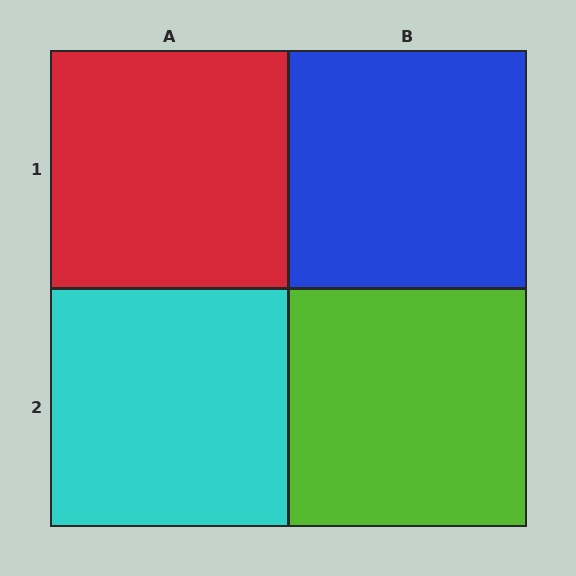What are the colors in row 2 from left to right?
Cyan, lime.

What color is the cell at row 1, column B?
Blue.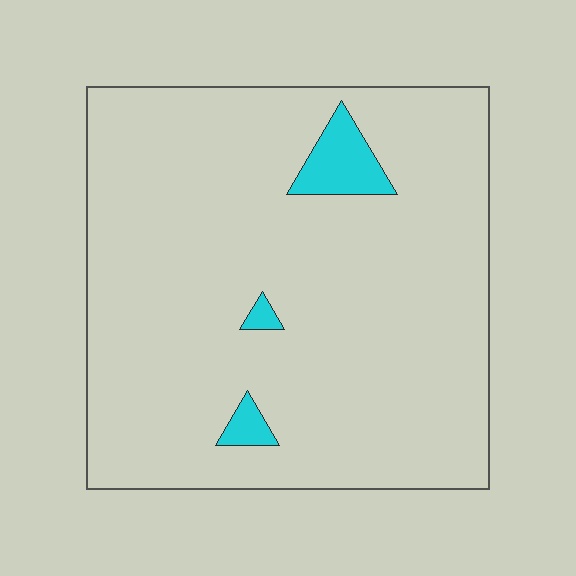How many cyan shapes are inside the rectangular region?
3.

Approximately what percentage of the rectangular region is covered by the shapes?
Approximately 5%.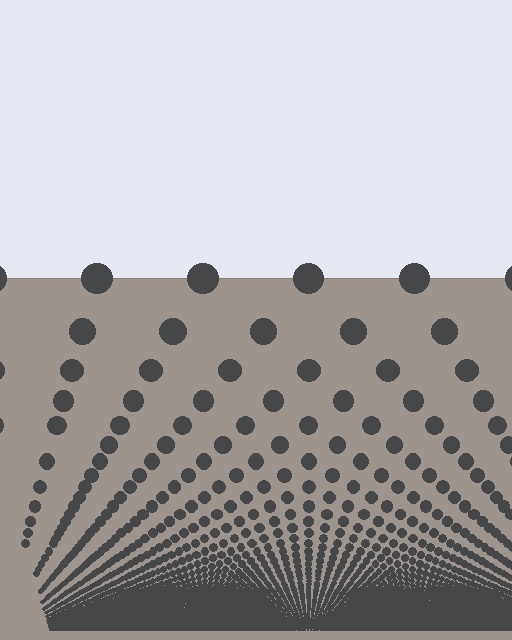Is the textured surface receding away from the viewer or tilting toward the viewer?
The surface appears to tilt toward the viewer. Texture elements get larger and sparser toward the top.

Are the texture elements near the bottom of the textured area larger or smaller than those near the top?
Smaller. The gradient is inverted — elements near the bottom are smaller and denser.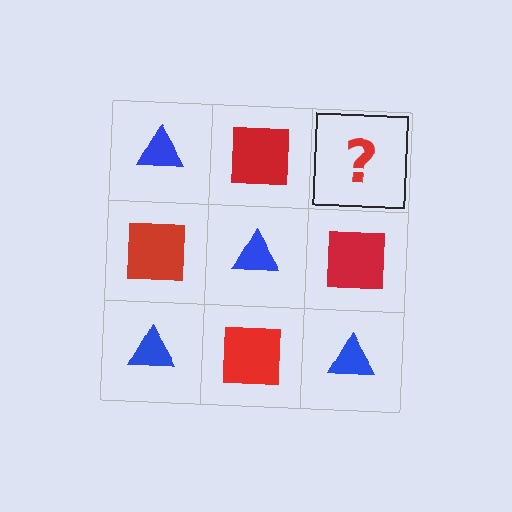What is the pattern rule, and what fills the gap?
The rule is that it alternates blue triangle and red square in a checkerboard pattern. The gap should be filled with a blue triangle.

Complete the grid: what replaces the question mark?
The question mark should be replaced with a blue triangle.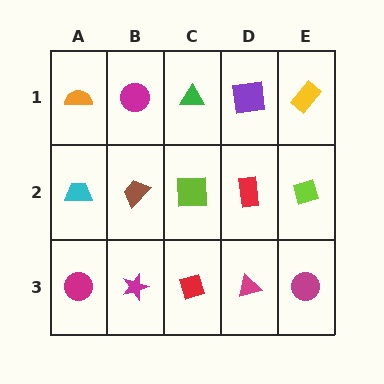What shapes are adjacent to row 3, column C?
A lime square (row 2, column C), a magenta star (row 3, column B), a magenta triangle (row 3, column D).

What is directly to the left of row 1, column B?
An orange semicircle.